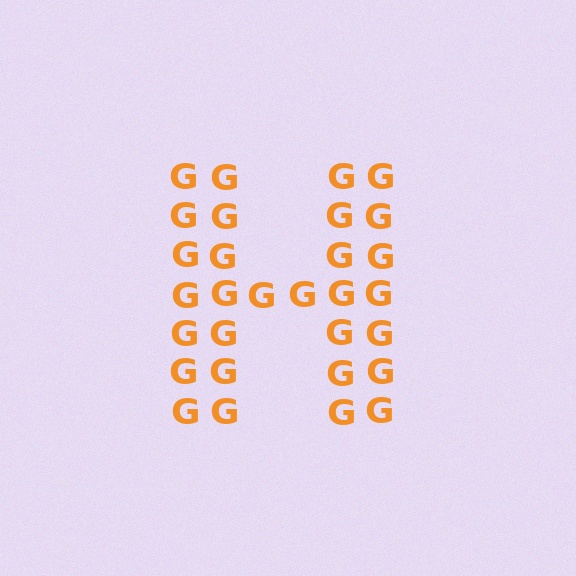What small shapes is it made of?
It is made of small letter G's.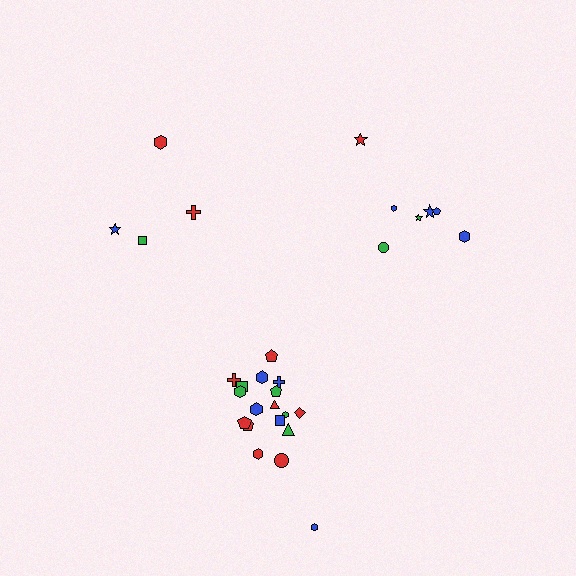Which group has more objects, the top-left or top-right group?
The top-right group.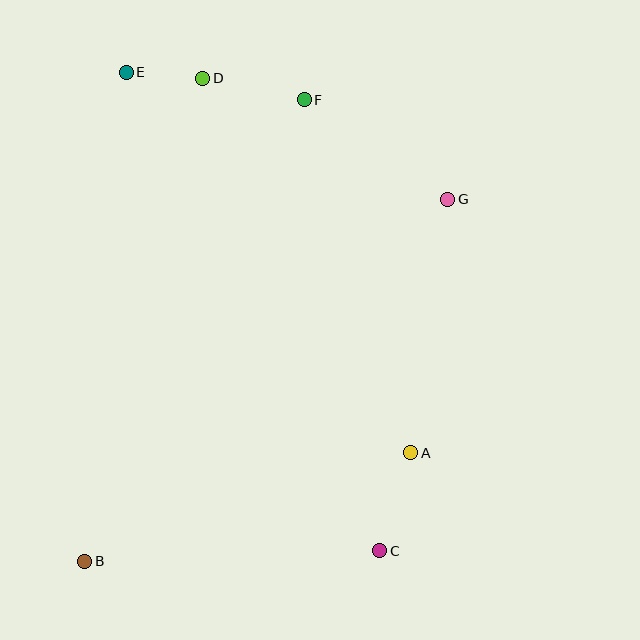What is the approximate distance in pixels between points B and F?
The distance between B and F is approximately 511 pixels.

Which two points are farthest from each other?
Points C and E are farthest from each other.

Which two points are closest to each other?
Points D and E are closest to each other.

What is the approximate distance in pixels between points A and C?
The distance between A and C is approximately 103 pixels.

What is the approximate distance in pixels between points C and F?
The distance between C and F is approximately 457 pixels.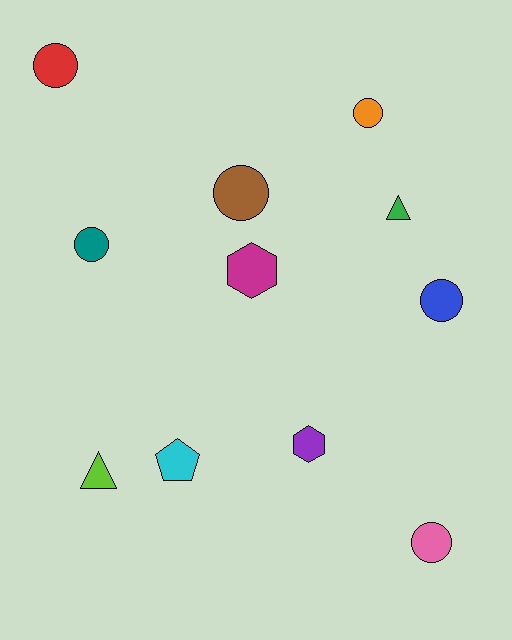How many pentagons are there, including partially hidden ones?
There is 1 pentagon.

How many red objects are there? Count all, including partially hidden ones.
There is 1 red object.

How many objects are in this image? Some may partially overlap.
There are 11 objects.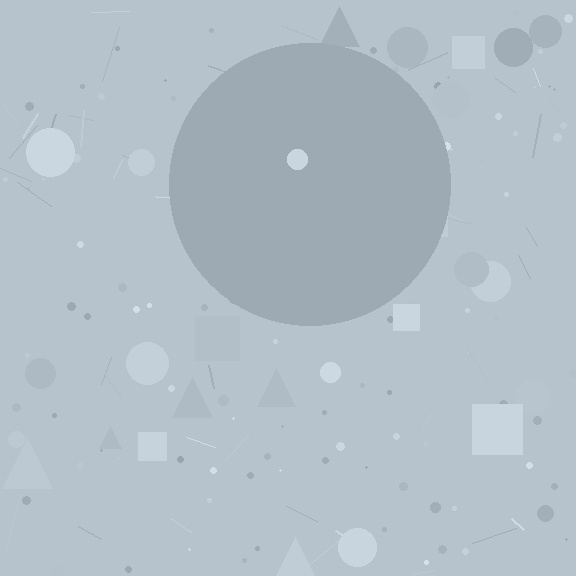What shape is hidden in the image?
A circle is hidden in the image.